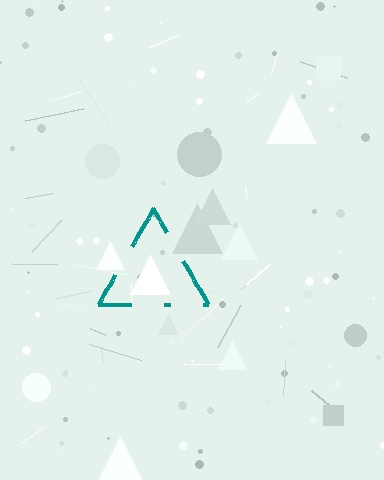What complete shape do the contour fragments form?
The contour fragments form a triangle.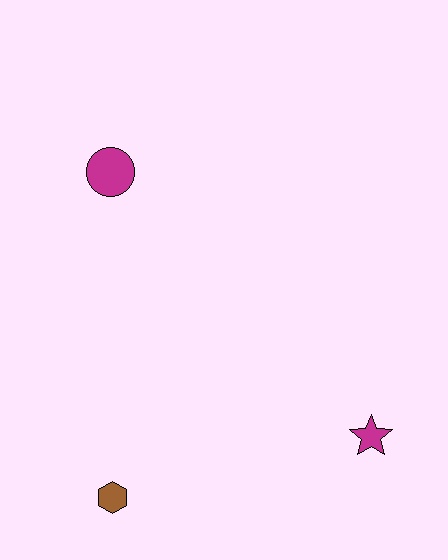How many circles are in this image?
There is 1 circle.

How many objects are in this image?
There are 3 objects.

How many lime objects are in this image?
There are no lime objects.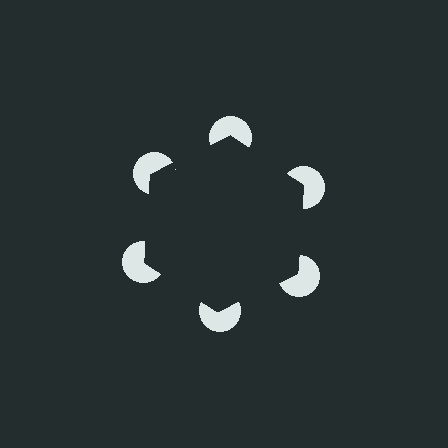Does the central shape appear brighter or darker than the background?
It typically appears slightly darker than the background, even though no actual brightness change is drawn.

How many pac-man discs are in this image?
There are 6 — one at each vertex of the illusory hexagon.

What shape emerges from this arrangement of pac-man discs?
An illusory hexagon — its edges are inferred from the aligned wedge cuts in the pac-man discs, not physically drawn.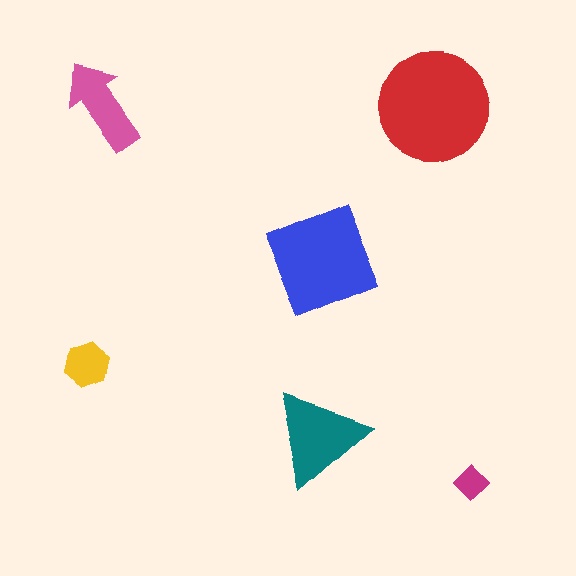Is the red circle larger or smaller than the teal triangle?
Larger.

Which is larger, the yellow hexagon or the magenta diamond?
The yellow hexagon.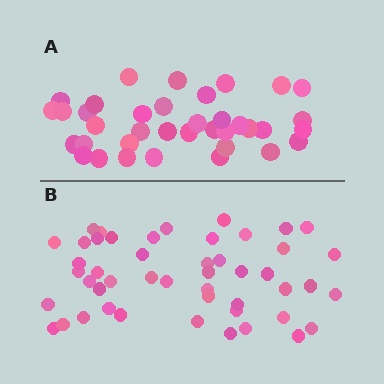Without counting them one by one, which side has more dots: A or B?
Region B (the bottom region) has more dots.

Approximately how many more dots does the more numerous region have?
Region B has roughly 12 or so more dots than region A.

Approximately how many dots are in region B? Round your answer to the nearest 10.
About 50 dots. (The exact count is 48, which rounds to 50.)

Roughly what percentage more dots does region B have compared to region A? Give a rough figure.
About 30% more.